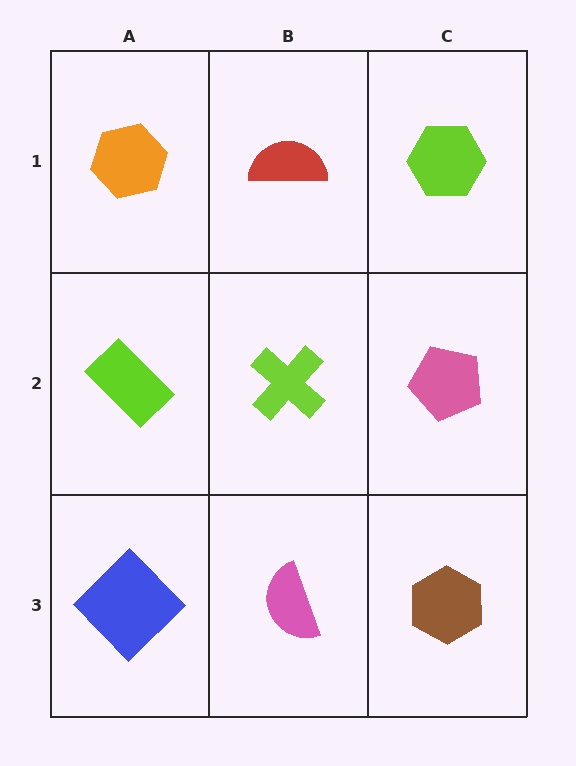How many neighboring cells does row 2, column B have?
4.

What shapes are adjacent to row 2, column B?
A red semicircle (row 1, column B), a pink semicircle (row 3, column B), a lime rectangle (row 2, column A), a pink pentagon (row 2, column C).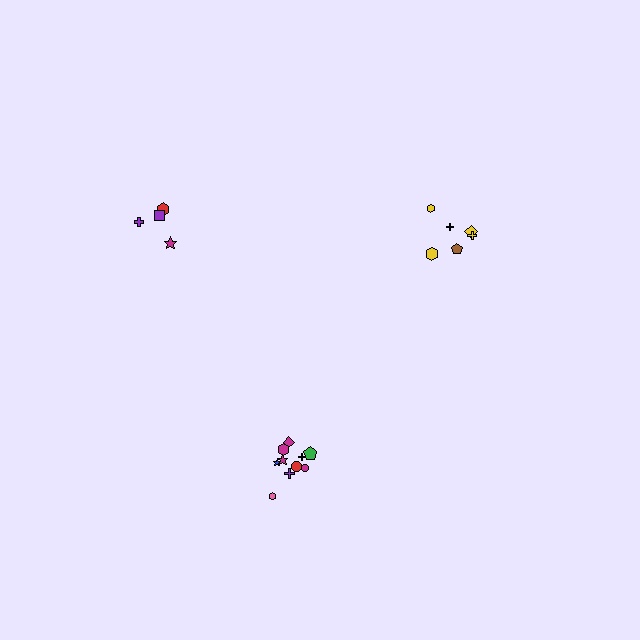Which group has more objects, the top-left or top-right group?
The top-right group.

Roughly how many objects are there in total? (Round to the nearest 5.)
Roughly 20 objects in total.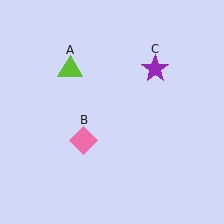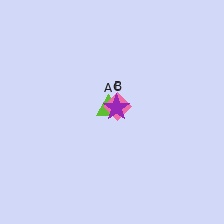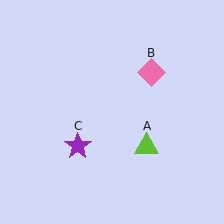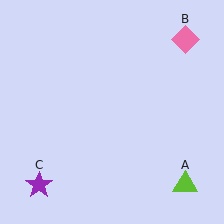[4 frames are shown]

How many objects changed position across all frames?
3 objects changed position: lime triangle (object A), pink diamond (object B), purple star (object C).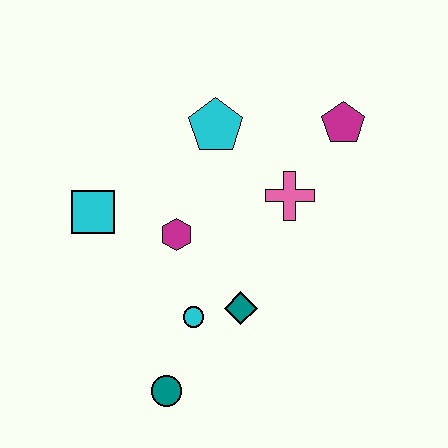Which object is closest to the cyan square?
The magenta hexagon is closest to the cyan square.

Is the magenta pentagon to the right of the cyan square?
Yes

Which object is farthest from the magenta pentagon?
The teal circle is farthest from the magenta pentagon.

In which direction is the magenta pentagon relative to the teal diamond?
The magenta pentagon is above the teal diamond.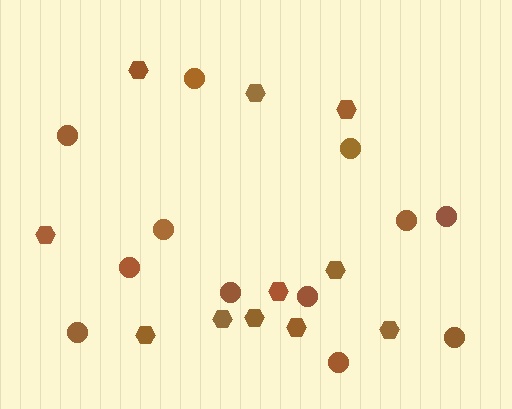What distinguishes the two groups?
There are 2 groups: one group of hexagons (11) and one group of circles (12).